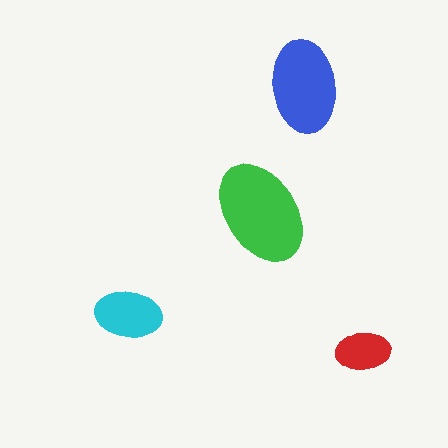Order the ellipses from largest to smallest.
the green one, the blue one, the cyan one, the red one.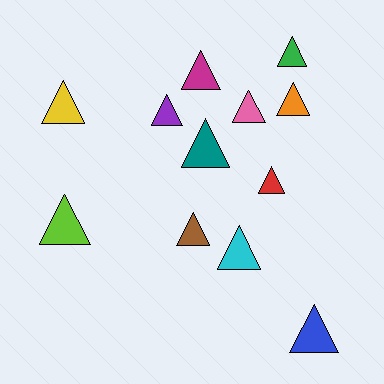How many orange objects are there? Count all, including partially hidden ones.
There is 1 orange object.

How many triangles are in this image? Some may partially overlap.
There are 12 triangles.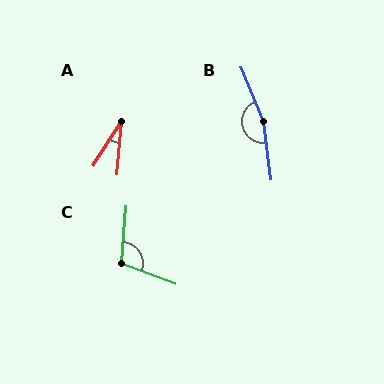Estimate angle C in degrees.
Approximately 106 degrees.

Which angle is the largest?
B, at approximately 165 degrees.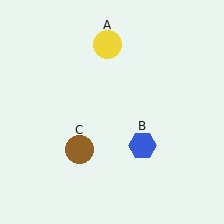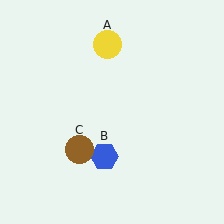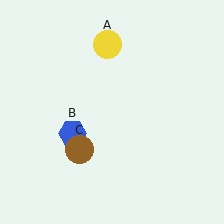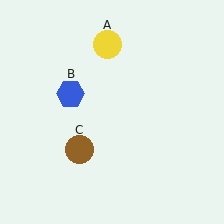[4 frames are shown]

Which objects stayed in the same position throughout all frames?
Yellow circle (object A) and brown circle (object C) remained stationary.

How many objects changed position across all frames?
1 object changed position: blue hexagon (object B).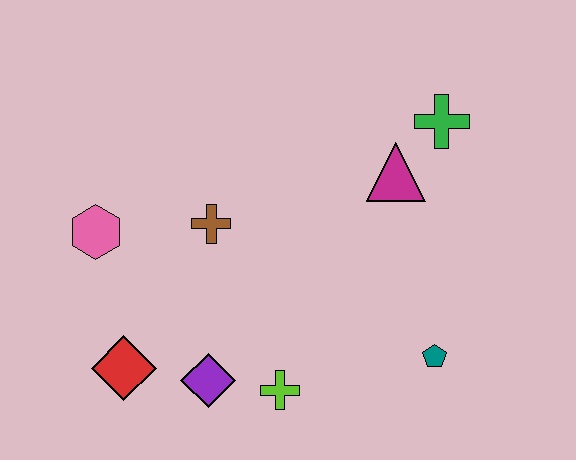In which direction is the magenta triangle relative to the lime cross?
The magenta triangle is above the lime cross.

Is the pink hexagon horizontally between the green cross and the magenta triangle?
No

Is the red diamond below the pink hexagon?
Yes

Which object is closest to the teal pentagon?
The lime cross is closest to the teal pentagon.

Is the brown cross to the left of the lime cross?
Yes